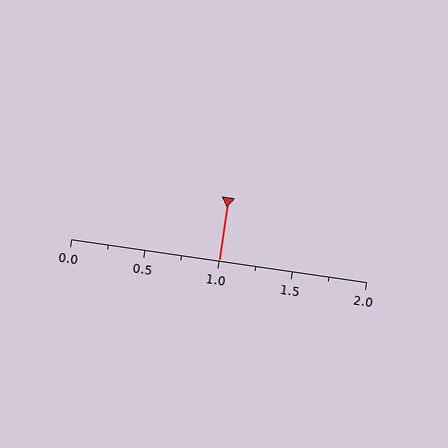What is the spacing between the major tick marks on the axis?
The major ticks are spaced 0.5 apart.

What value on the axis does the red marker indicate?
The marker indicates approximately 1.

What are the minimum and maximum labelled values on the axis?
The axis runs from 0.0 to 2.0.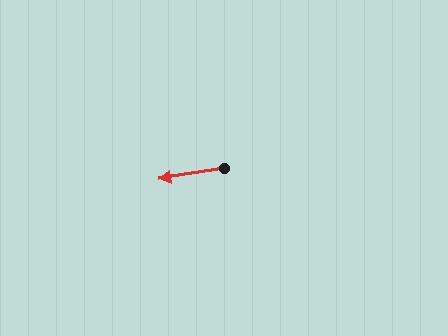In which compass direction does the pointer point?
West.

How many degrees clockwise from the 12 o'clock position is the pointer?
Approximately 261 degrees.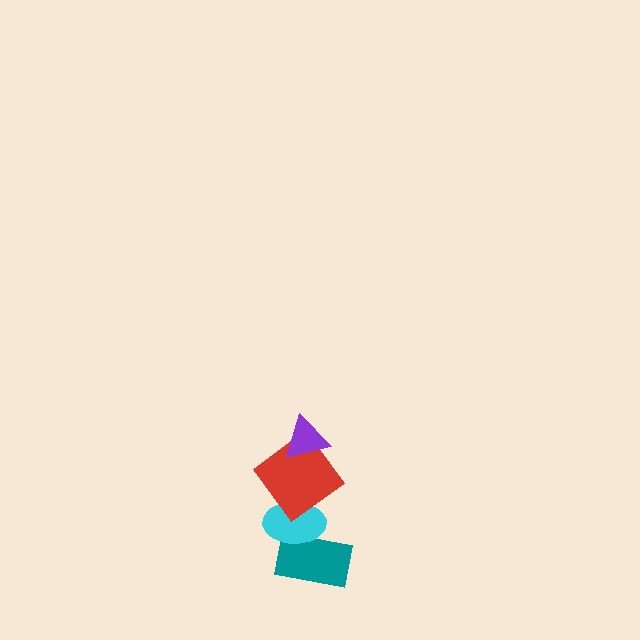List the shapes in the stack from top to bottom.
From top to bottom: the purple triangle, the red diamond, the cyan ellipse, the teal rectangle.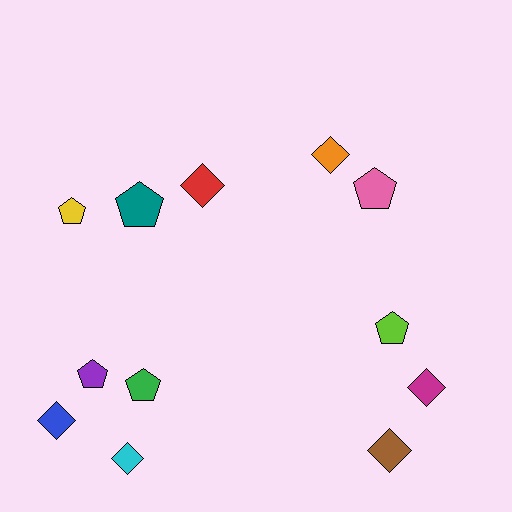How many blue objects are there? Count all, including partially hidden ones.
There is 1 blue object.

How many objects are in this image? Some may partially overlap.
There are 12 objects.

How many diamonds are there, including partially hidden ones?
There are 6 diamonds.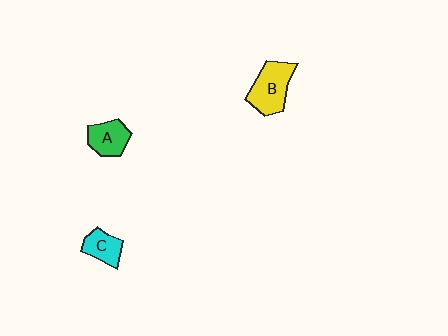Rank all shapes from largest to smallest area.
From largest to smallest: B (yellow), A (green), C (cyan).